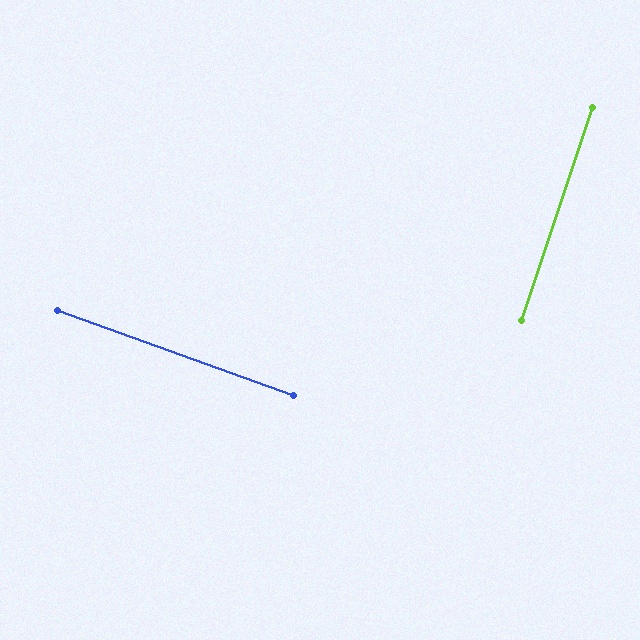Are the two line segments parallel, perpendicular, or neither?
Perpendicular — they meet at approximately 89°.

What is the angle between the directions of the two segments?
Approximately 89 degrees.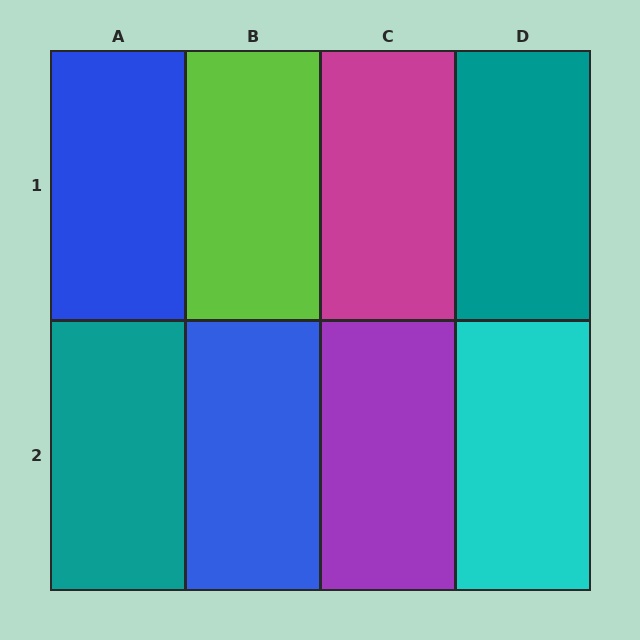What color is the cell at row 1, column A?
Blue.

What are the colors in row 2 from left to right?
Teal, blue, purple, cyan.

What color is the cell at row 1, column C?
Magenta.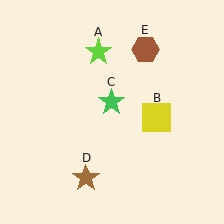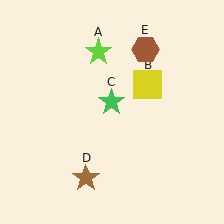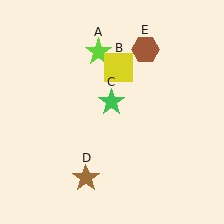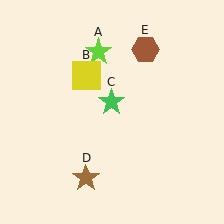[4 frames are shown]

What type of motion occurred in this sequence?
The yellow square (object B) rotated counterclockwise around the center of the scene.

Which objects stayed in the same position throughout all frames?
Lime star (object A) and green star (object C) and brown star (object D) and brown hexagon (object E) remained stationary.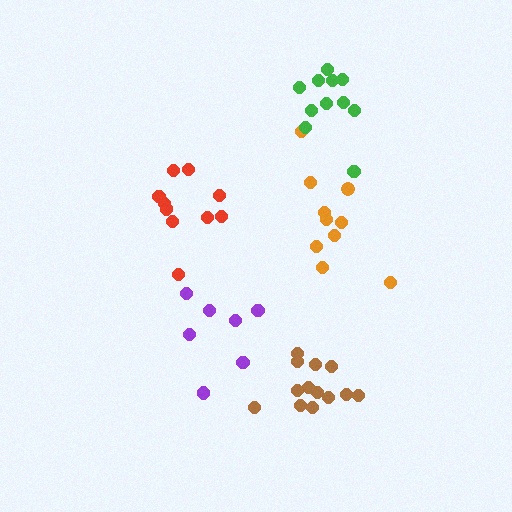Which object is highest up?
The green cluster is topmost.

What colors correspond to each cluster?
The clusters are colored: orange, purple, red, brown, green.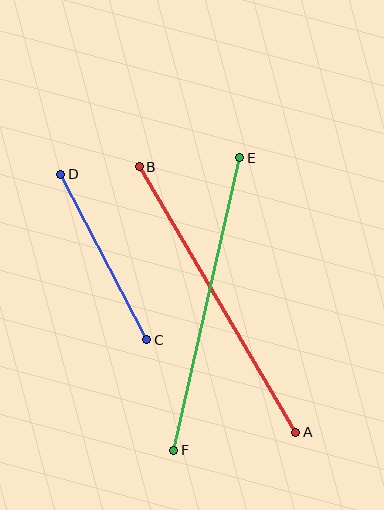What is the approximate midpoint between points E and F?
The midpoint is at approximately (207, 304) pixels.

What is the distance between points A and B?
The distance is approximately 308 pixels.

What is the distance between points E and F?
The distance is approximately 300 pixels.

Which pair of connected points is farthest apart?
Points A and B are farthest apart.